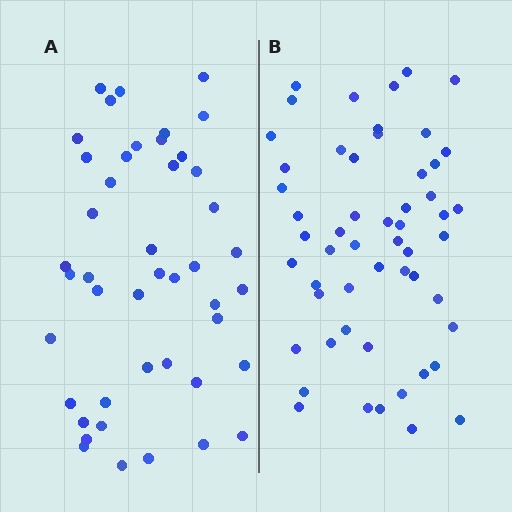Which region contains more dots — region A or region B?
Region B (the right region) has more dots.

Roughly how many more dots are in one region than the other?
Region B has roughly 8 or so more dots than region A.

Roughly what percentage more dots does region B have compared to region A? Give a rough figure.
About 20% more.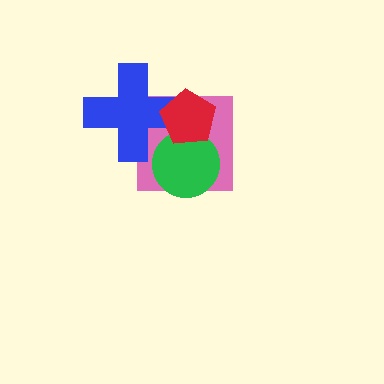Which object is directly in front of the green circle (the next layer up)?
The blue cross is directly in front of the green circle.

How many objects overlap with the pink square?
3 objects overlap with the pink square.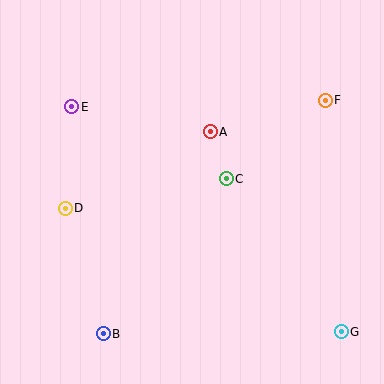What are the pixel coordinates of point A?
Point A is at (210, 132).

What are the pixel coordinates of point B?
Point B is at (103, 334).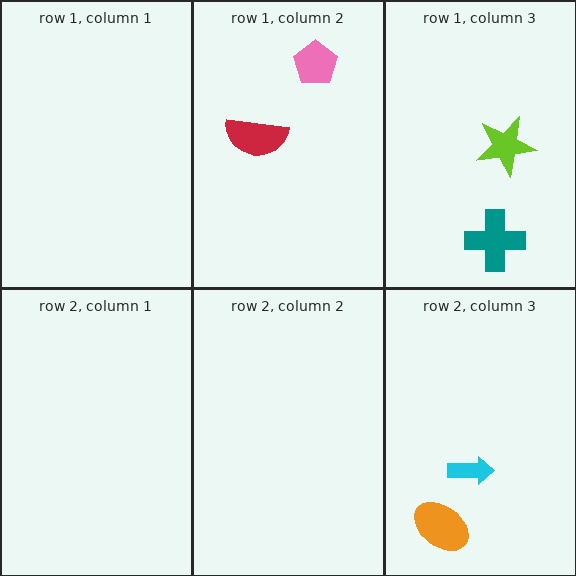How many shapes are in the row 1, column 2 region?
2.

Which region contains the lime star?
The row 1, column 3 region.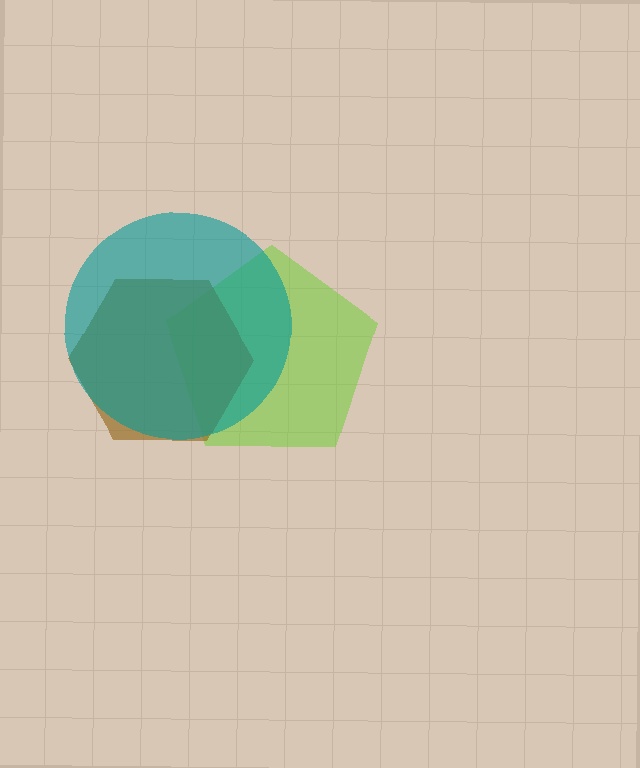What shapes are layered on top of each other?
The layered shapes are: a lime pentagon, a brown hexagon, a teal circle.